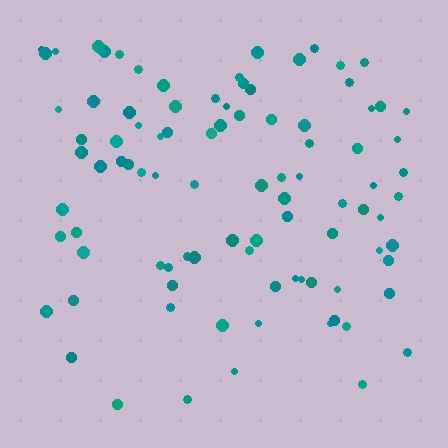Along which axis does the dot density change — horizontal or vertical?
Vertical.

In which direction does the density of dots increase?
From bottom to top, with the top side densest.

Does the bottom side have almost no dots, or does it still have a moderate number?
Still a moderate number, just noticeably fewer than the top.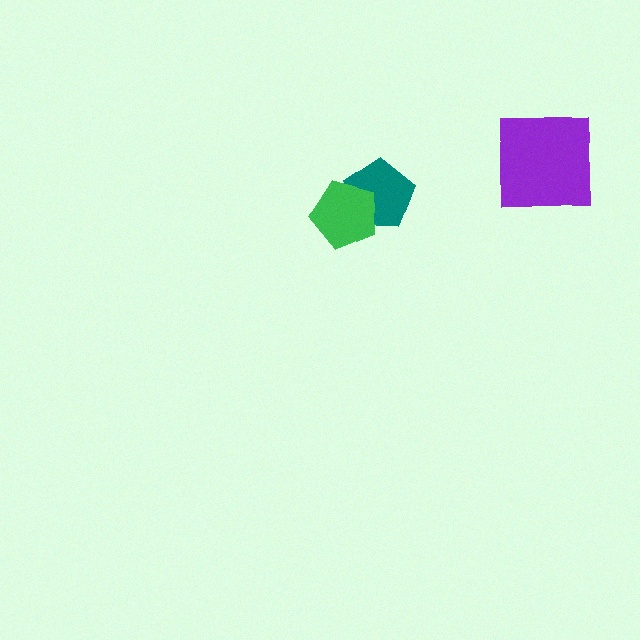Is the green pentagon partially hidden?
No, no other shape covers it.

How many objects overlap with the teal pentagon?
1 object overlaps with the teal pentagon.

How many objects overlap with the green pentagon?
1 object overlaps with the green pentagon.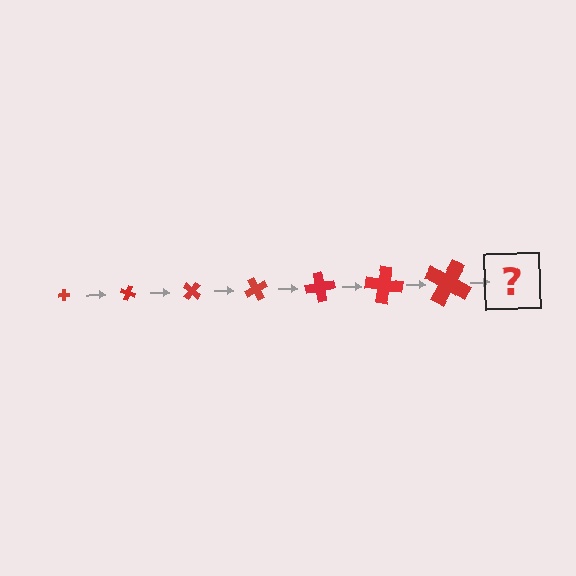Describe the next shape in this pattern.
It should be a cross, larger than the previous one and rotated 140 degrees from the start.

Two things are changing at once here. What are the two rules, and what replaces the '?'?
The two rules are that the cross grows larger each step and it rotates 20 degrees each step. The '?' should be a cross, larger than the previous one and rotated 140 degrees from the start.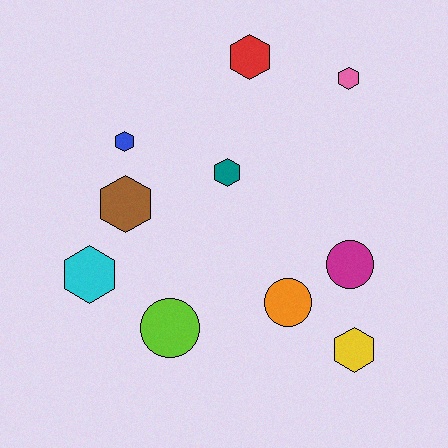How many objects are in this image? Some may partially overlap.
There are 10 objects.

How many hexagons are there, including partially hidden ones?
There are 7 hexagons.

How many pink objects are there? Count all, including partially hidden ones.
There is 1 pink object.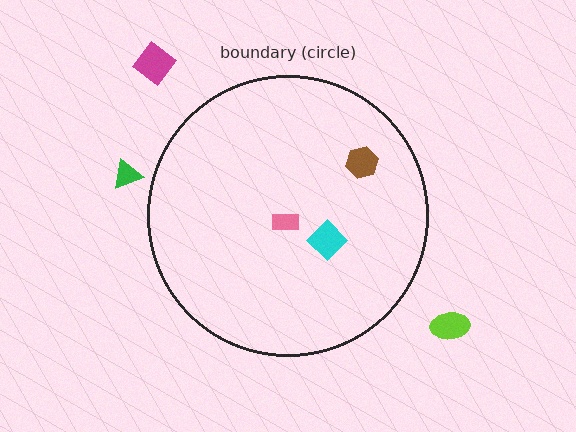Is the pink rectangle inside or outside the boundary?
Inside.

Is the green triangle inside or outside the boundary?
Outside.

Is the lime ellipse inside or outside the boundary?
Outside.